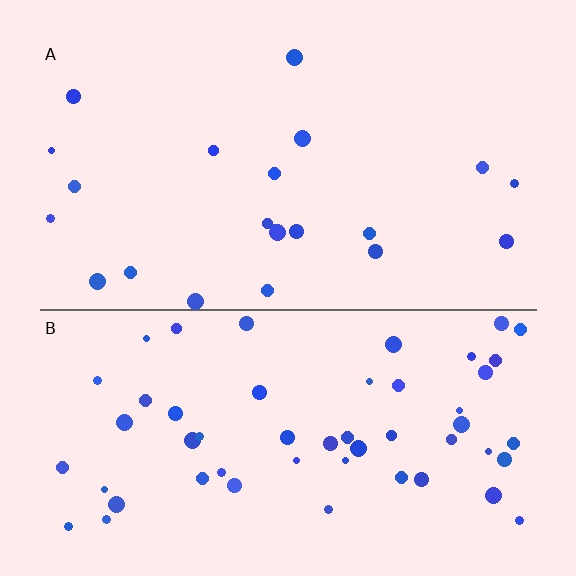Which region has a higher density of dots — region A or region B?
B (the bottom).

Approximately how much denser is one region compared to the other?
Approximately 2.6× — region B over region A.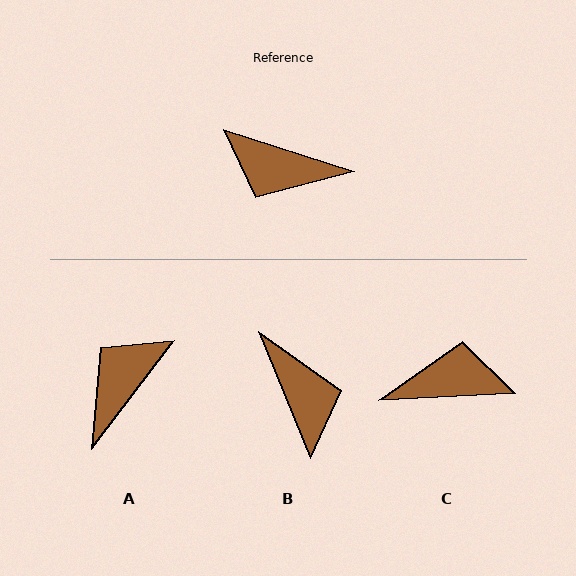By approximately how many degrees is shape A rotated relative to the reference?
Approximately 109 degrees clockwise.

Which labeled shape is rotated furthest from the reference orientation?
C, about 159 degrees away.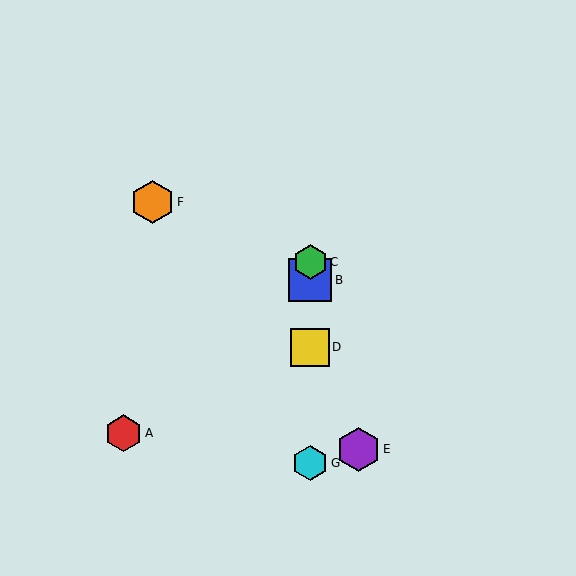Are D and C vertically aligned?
Yes, both are at x≈310.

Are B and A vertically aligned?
No, B is at x≈310 and A is at x≈123.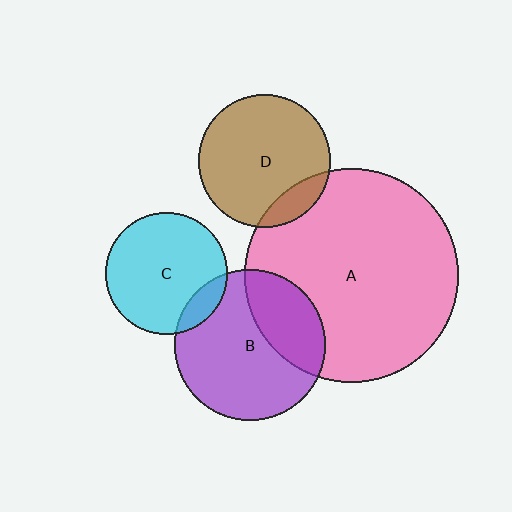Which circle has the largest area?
Circle A (pink).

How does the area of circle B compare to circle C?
Approximately 1.6 times.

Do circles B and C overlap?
Yes.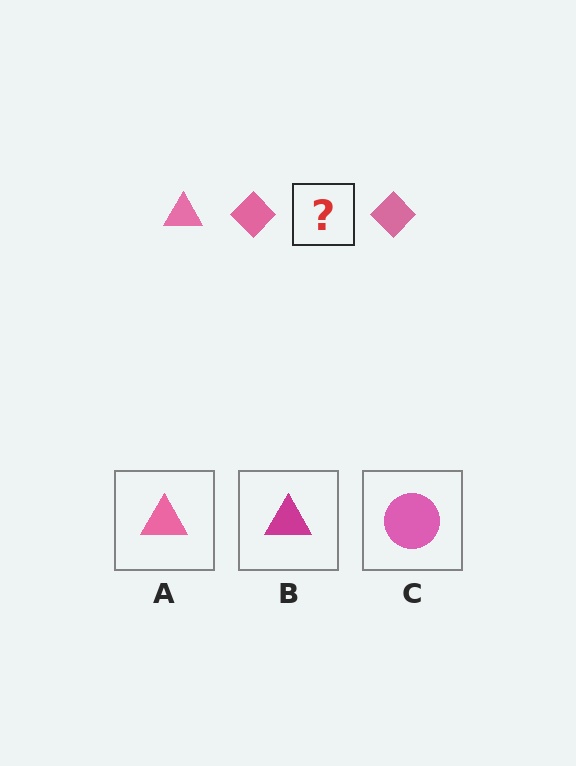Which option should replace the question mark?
Option A.